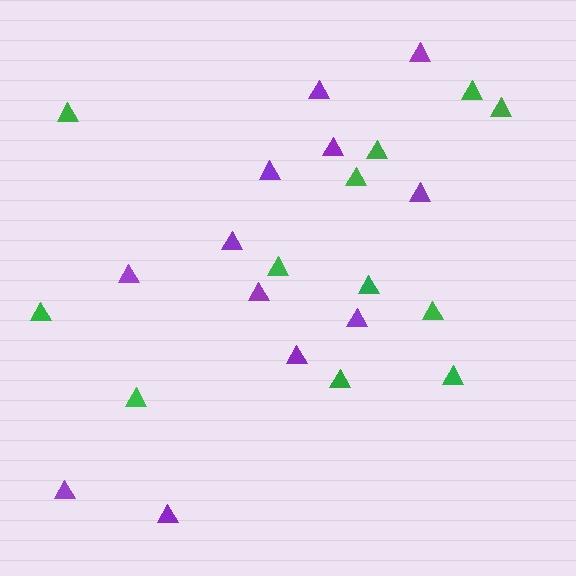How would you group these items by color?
There are 2 groups: one group of purple triangles (12) and one group of green triangles (12).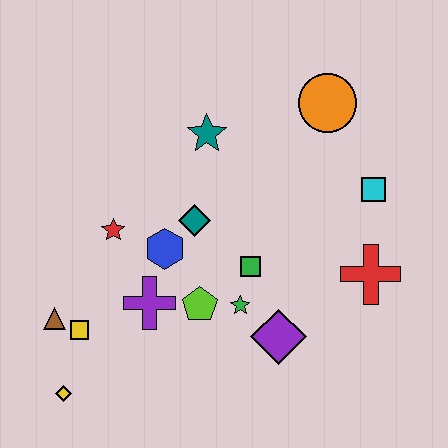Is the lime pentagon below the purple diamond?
No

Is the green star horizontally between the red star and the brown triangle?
No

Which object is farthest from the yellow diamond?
The orange circle is farthest from the yellow diamond.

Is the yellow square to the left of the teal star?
Yes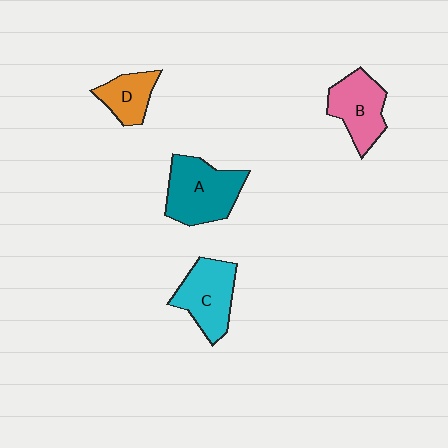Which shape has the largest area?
Shape A (teal).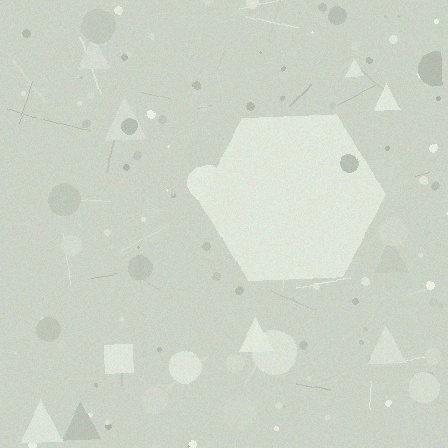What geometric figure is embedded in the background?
A hexagon is embedded in the background.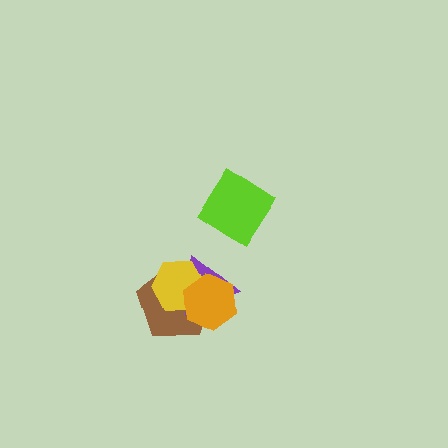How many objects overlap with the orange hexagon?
3 objects overlap with the orange hexagon.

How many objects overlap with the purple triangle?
3 objects overlap with the purple triangle.